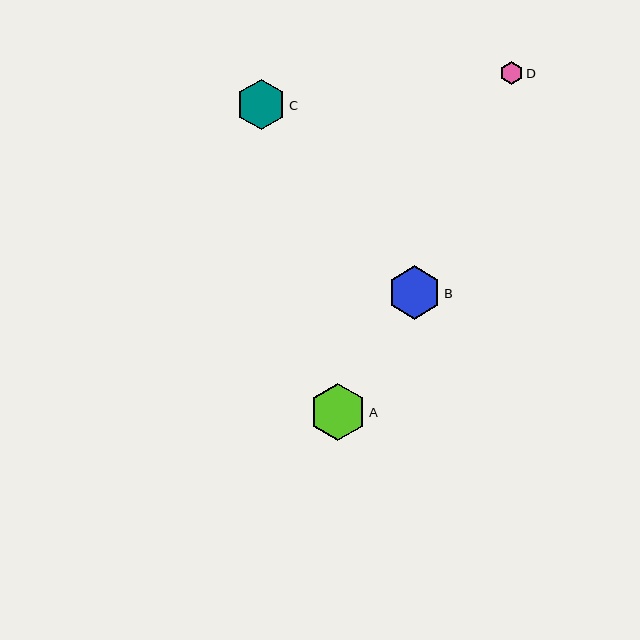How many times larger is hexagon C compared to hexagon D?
Hexagon C is approximately 2.2 times the size of hexagon D.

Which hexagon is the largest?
Hexagon A is the largest with a size of approximately 57 pixels.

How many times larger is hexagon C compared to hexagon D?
Hexagon C is approximately 2.2 times the size of hexagon D.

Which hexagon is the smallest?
Hexagon D is the smallest with a size of approximately 23 pixels.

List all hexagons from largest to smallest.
From largest to smallest: A, B, C, D.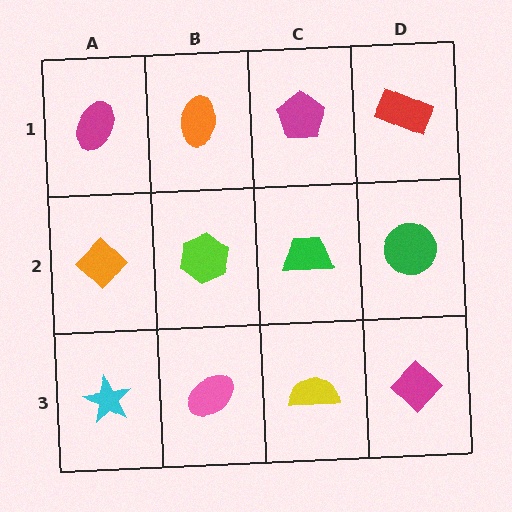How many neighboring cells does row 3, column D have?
2.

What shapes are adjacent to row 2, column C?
A magenta pentagon (row 1, column C), a yellow semicircle (row 3, column C), a lime hexagon (row 2, column B), a green circle (row 2, column D).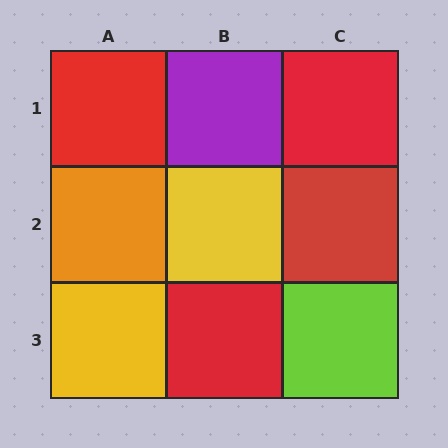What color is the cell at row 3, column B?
Red.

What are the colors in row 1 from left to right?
Red, purple, red.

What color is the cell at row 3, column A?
Yellow.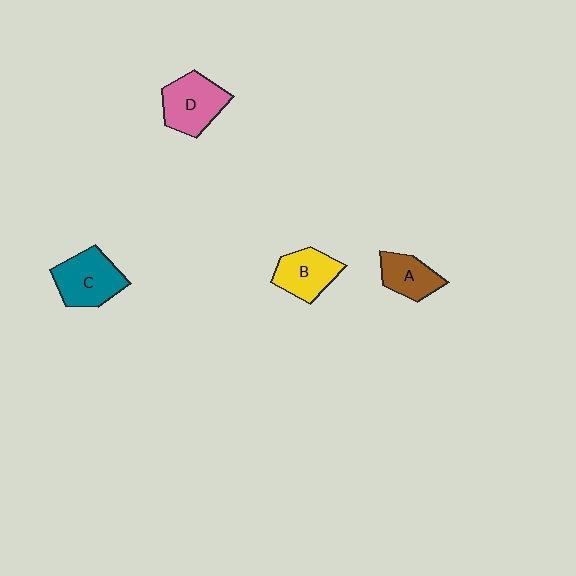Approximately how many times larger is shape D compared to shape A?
Approximately 1.5 times.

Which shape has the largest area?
Shape C (teal).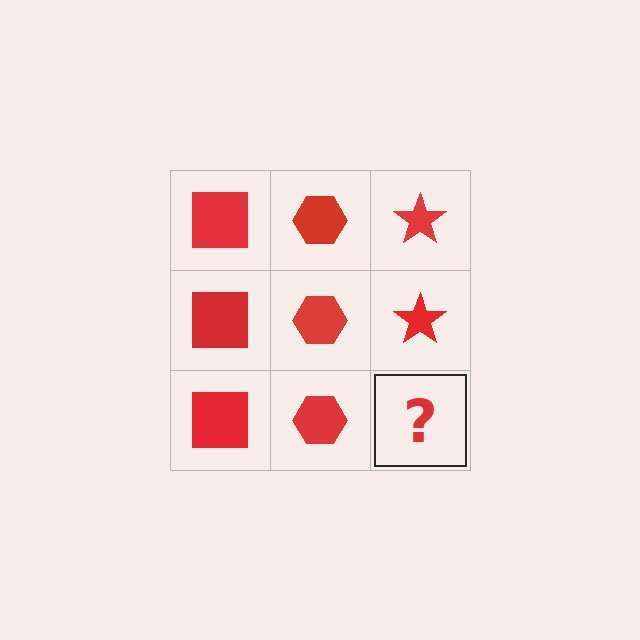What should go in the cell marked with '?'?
The missing cell should contain a red star.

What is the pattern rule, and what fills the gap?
The rule is that each column has a consistent shape. The gap should be filled with a red star.